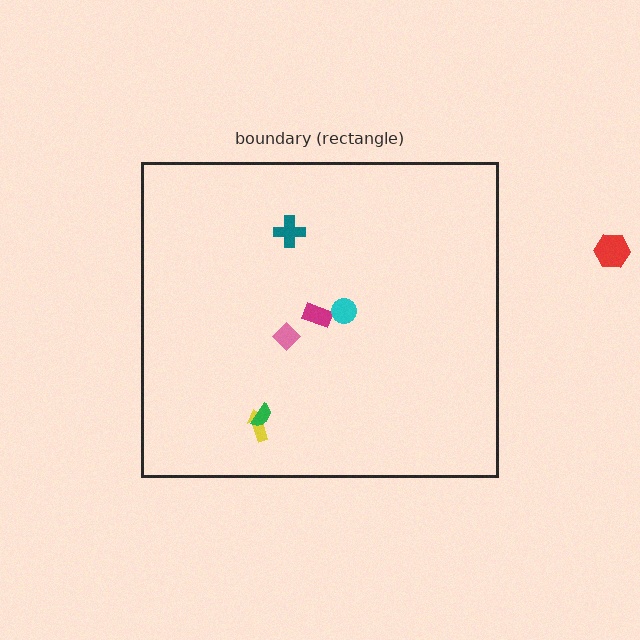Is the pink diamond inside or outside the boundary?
Inside.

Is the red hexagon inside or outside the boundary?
Outside.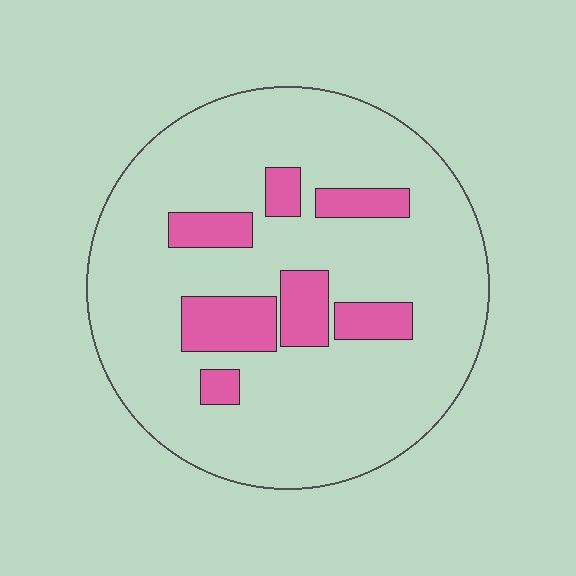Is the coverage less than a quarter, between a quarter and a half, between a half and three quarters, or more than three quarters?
Less than a quarter.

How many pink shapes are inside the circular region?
7.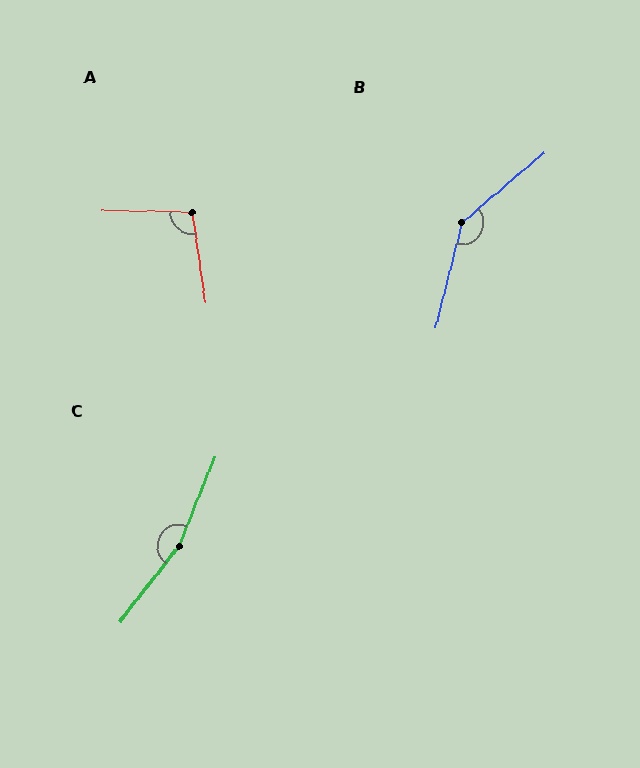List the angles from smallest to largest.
A (98°), B (144°), C (164°).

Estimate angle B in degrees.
Approximately 144 degrees.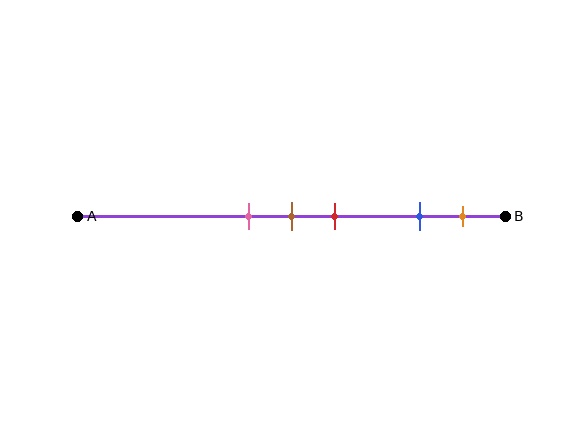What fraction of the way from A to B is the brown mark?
The brown mark is approximately 50% (0.5) of the way from A to B.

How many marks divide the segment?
There are 5 marks dividing the segment.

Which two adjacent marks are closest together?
The pink and brown marks are the closest adjacent pair.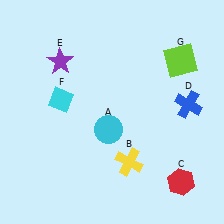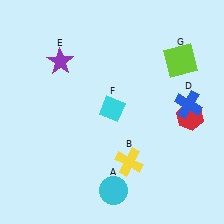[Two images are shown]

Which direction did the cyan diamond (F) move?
The cyan diamond (F) moved right.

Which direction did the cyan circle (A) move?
The cyan circle (A) moved down.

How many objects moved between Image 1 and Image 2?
3 objects moved between the two images.